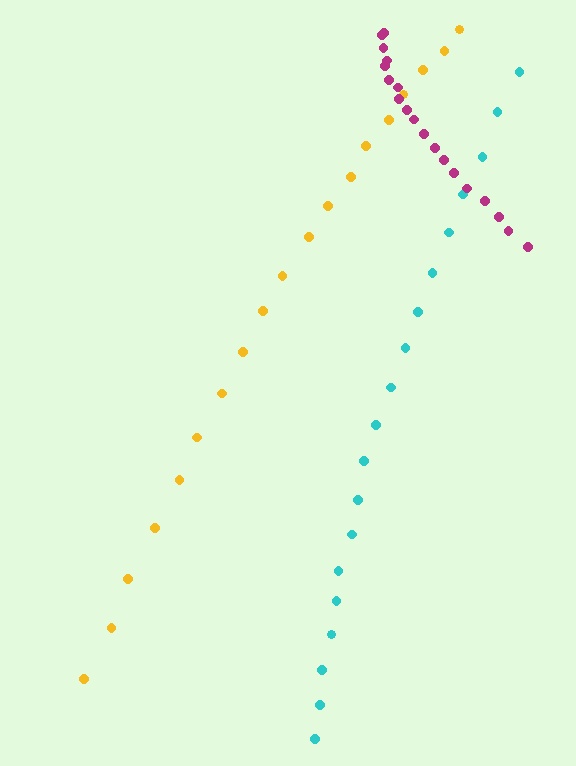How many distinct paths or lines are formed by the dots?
There are 3 distinct paths.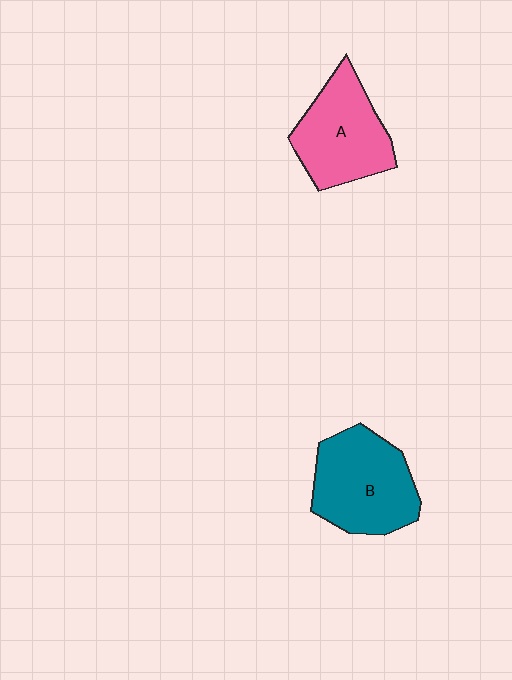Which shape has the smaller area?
Shape A (pink).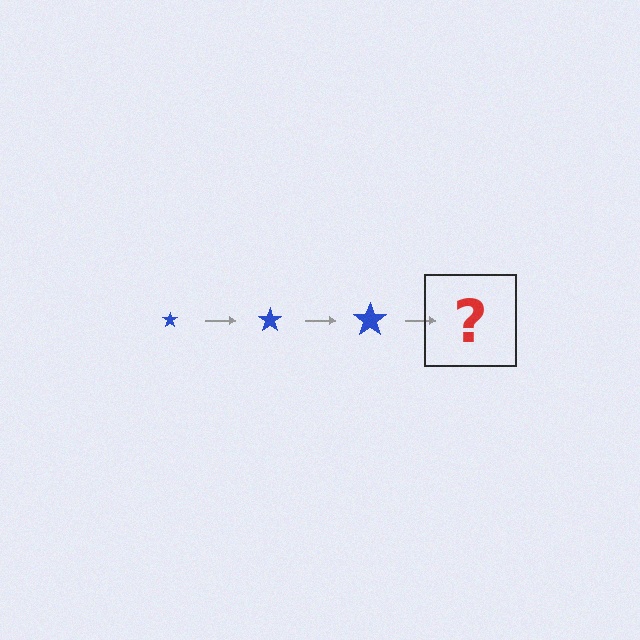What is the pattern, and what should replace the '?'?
The pattern is that the star gets progressively larger each step. The '?' should be a blue star, larger than the previous one.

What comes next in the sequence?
The next element should be a blue star, larger than the previous one.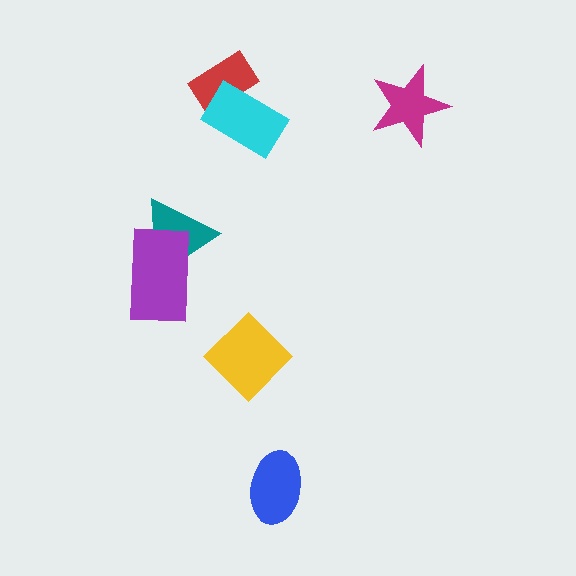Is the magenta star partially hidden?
No, no other shape covers it.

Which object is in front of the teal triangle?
The purple rectangle is in front of the teal triangle.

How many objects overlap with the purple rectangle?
1 object overlaps with the purple rectangle.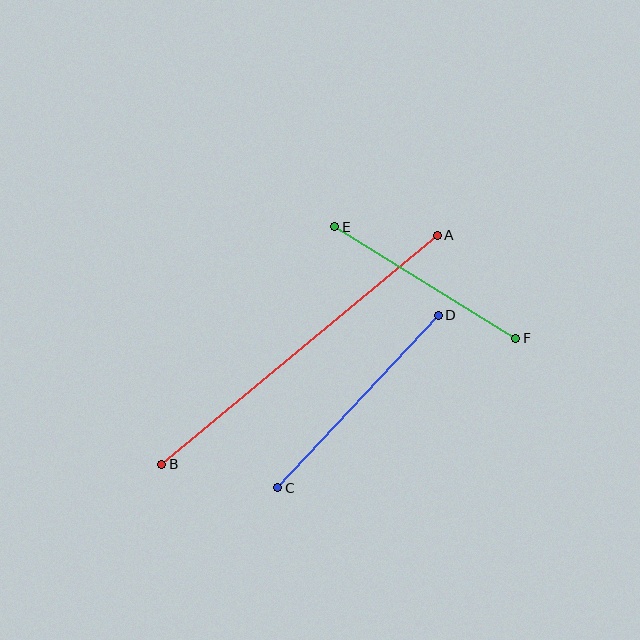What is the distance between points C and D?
The distance is approximately 235 pixels.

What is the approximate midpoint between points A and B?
The midpoint is at approximately (299, 350) pixels.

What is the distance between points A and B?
The distance is approximately 358 pixels.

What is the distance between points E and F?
The distance is approximately 213 pixels.